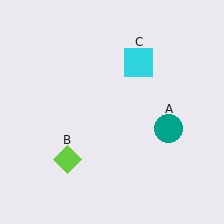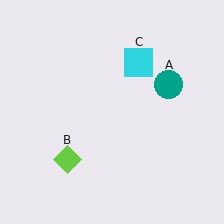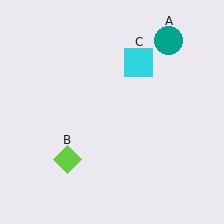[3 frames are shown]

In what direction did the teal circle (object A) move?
The teal circle (object A) moved up.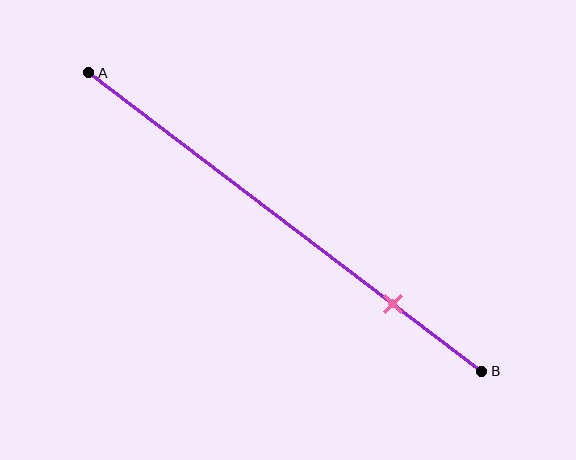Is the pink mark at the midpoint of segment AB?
No, the mark is at about 75% from A, not at the 50% midpoint.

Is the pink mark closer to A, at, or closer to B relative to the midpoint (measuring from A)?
The pink mark is closer to point B than the midpoint of segment AB.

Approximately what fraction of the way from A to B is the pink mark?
The pink mark is approximately 75% of the way from A to B.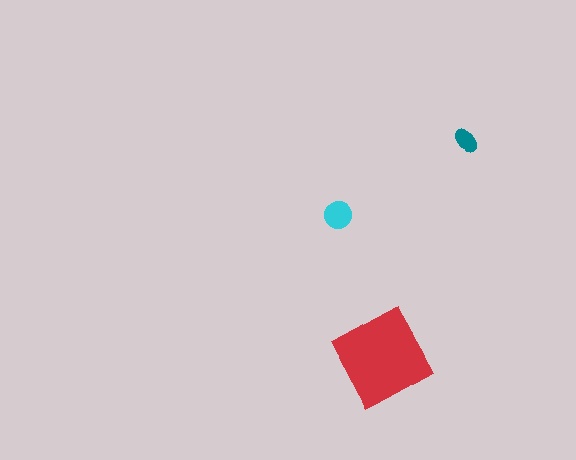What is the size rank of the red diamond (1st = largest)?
1st.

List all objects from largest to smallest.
The red diamond, the cyan circle, the teal ellipse.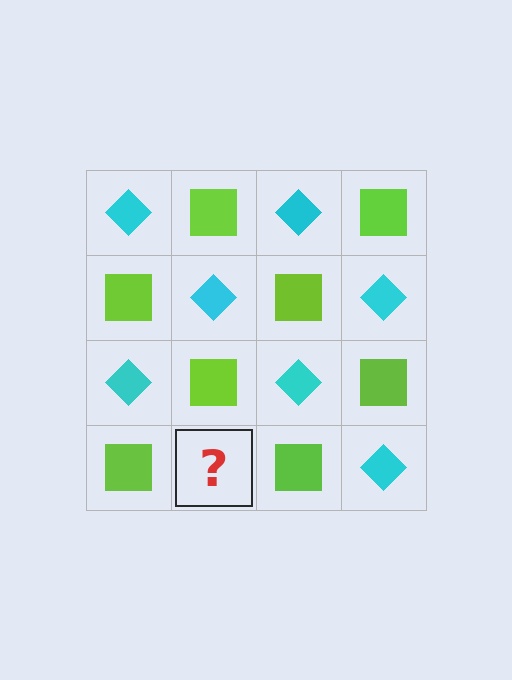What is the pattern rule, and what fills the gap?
The rule is that it alternates cyan diamond and lime square in a checkerboard pattern. The gap should be filled with a cyan diamond.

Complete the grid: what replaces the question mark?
The question mark should be replaced with a cyan diamond.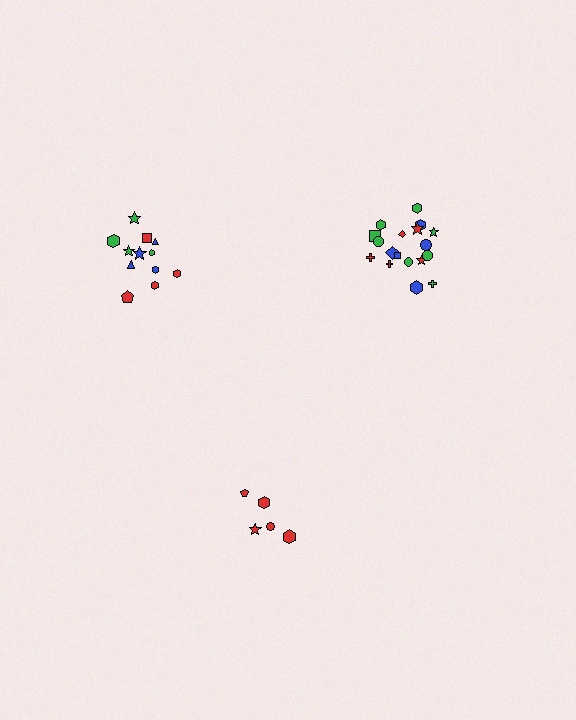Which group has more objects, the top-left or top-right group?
The top-right group.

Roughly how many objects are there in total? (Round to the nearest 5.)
Roughly 35 objects in total.